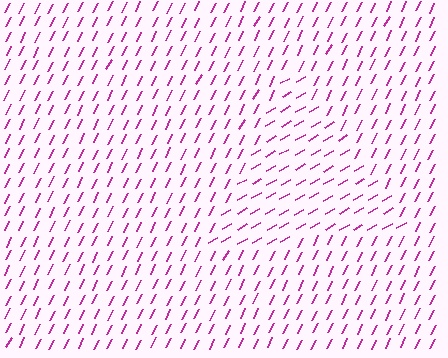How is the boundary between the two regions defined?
The boundary is defined purely by a change in line orientation (approximately 35 degrees difference). All lines are the same color and thickness.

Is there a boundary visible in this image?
Yes, there is a texture boundary formed by a change in line orientation.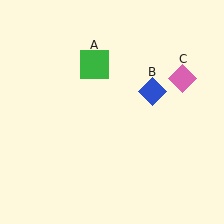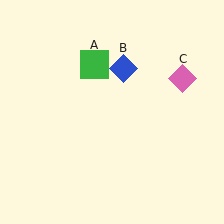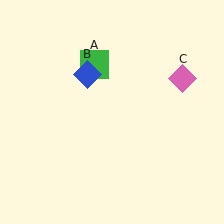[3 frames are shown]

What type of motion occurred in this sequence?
The blue diamond (object B) rotated counterclockwise around the center of the scene.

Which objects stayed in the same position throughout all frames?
Green square (object A) and pink diamond (object C) remained stationary.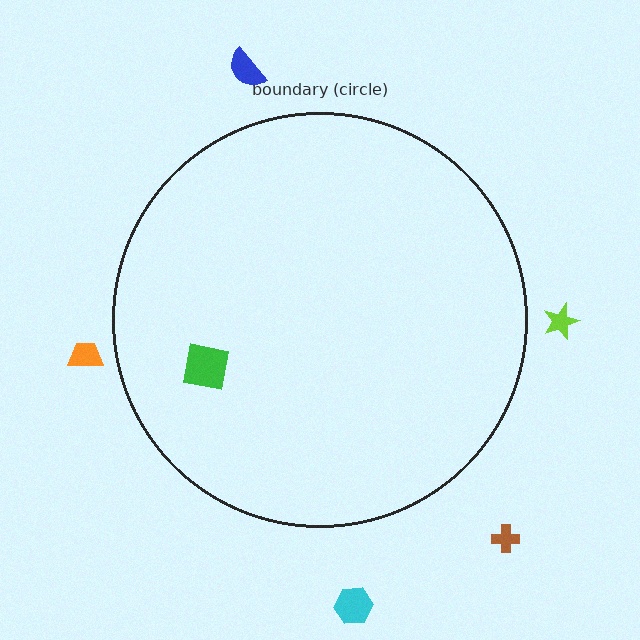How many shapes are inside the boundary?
1 inside, 5 outside.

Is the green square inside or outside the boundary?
Inside.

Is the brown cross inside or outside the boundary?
Outside.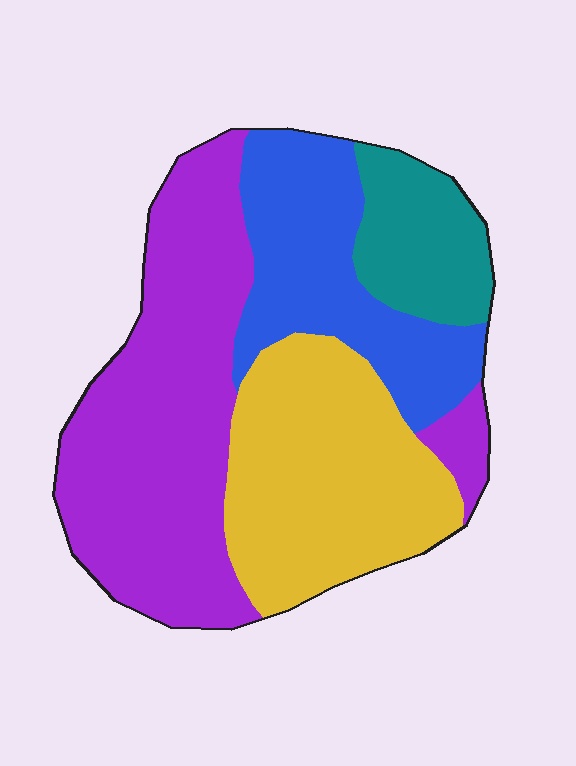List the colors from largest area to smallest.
From largest to smallest: purple, yellow, blue, teal.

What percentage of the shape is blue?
Blue covers around 20% of the shape.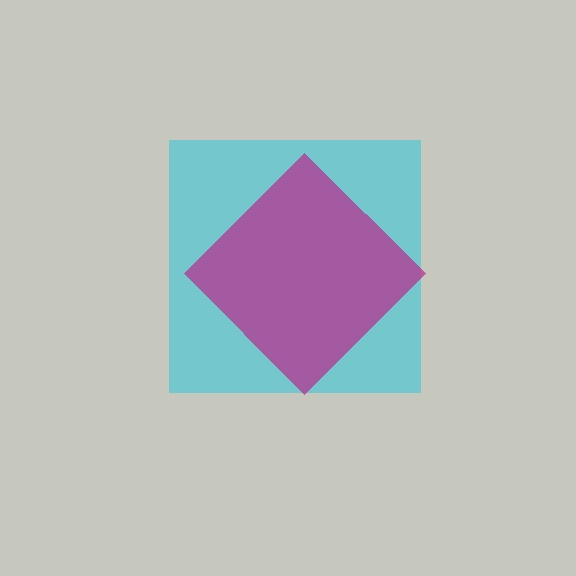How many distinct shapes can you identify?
There are 2 distinct shapes: a cyan square, a magenta diamond.